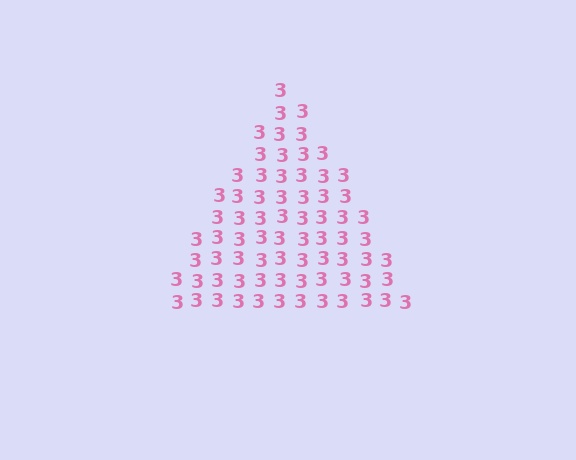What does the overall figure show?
The overall figure shows a triangle.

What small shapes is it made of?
It is made of small digit 3's.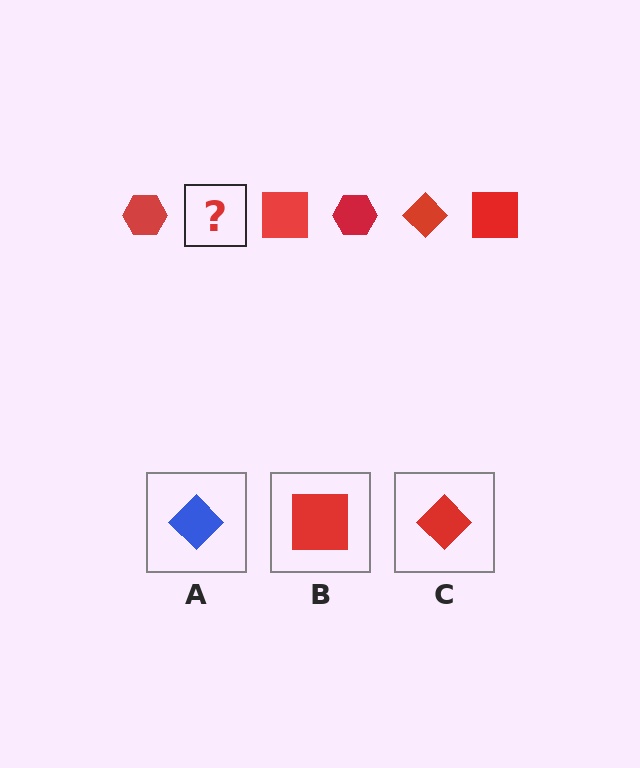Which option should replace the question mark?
Option C.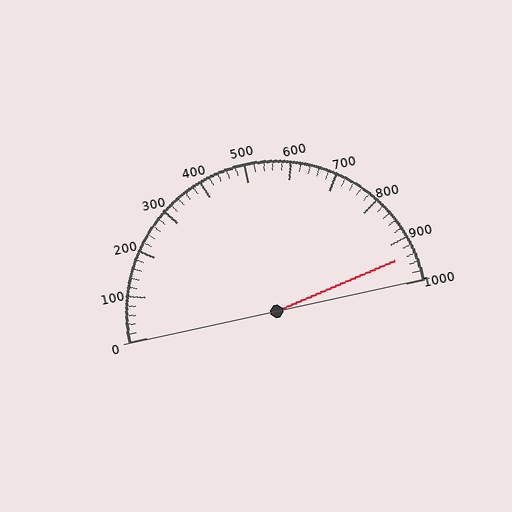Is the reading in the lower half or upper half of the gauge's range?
The reading is in the upper half of the range (0 to 1000).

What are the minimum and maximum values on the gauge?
The gauge ranges from 0 to 1000.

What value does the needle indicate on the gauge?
The needle indicates approximately 940.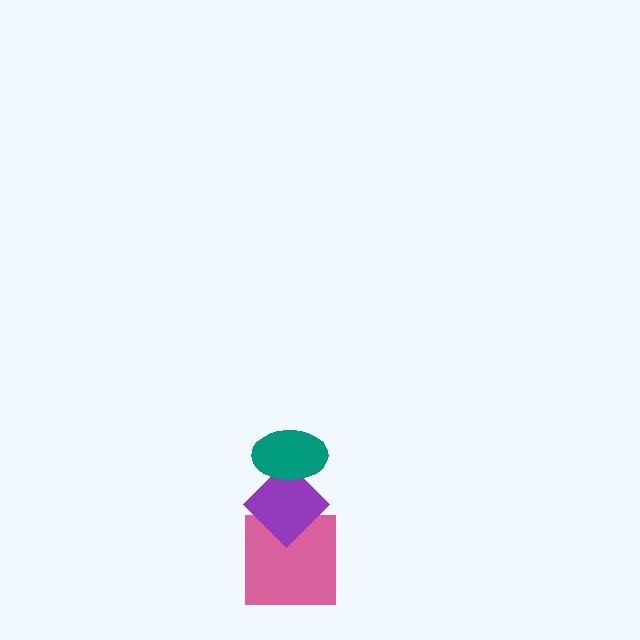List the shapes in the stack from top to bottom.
From top to bottom: the teal ellipse, the purple diamond, the pink square.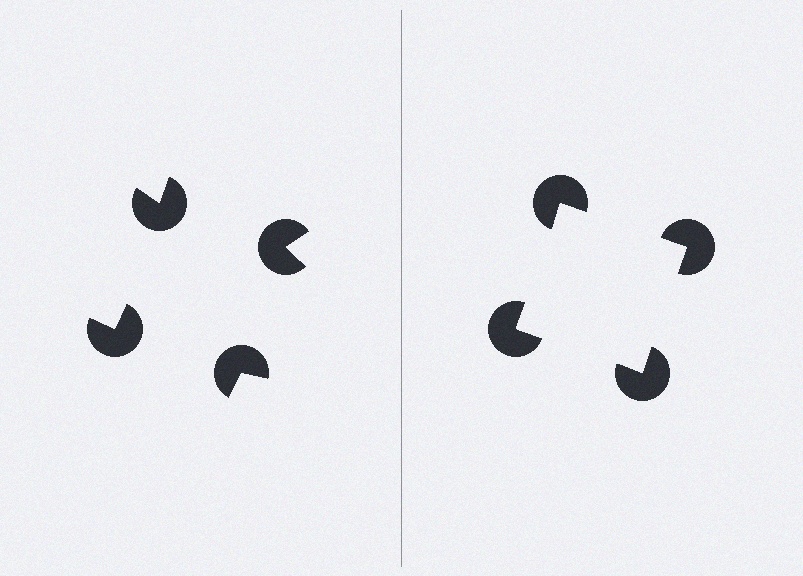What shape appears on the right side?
An illusory square.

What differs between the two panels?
The pac-man discs are positioned identically on both sides; only the wedge orientations differ. On the right they align to a square; on the left they are misaligned.